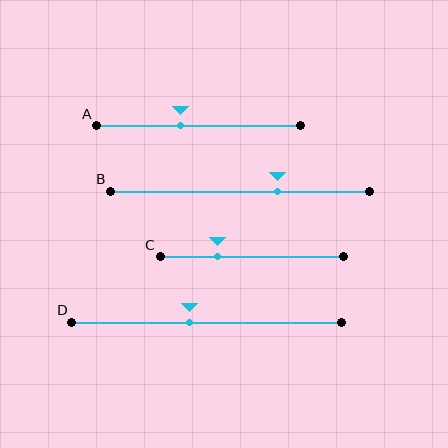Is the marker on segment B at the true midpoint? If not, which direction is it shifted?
No, the marker on segment B is shifted to the right by about 15% of the segment length.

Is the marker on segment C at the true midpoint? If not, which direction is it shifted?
No, the marker on segment C is shifted to the left by about 19% of the segment length.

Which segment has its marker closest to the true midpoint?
Segment D has its marker closest to the true midpoint.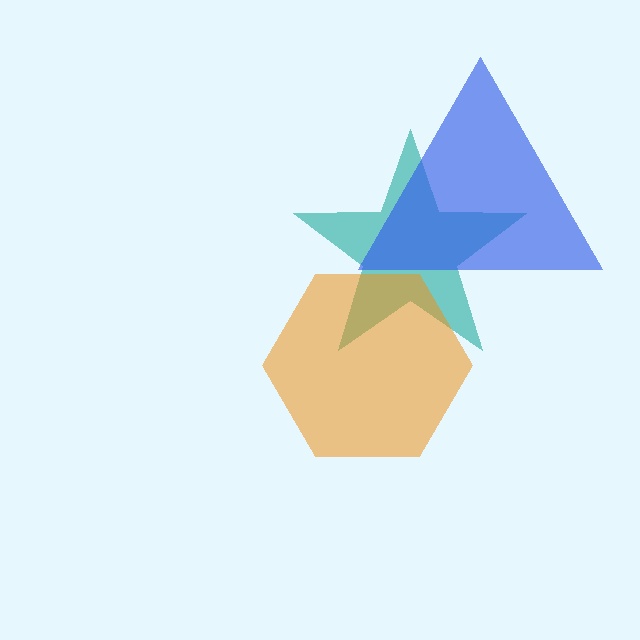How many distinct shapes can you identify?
There are 3 distinct shapes: a teal star, an orange hexagon, a blue triangle.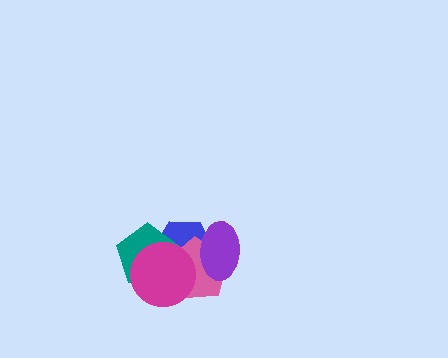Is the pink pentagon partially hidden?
Yes, it is partially covered by another shape.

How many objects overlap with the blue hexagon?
4 objects overlap with the blue hexagon.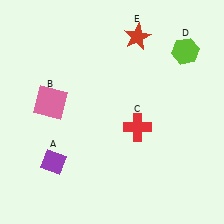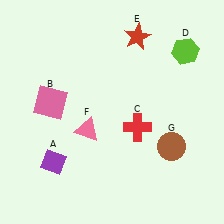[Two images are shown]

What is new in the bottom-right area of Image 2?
A brown circle (G) was added in the bottom-right area of Image 2.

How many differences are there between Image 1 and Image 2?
There are 2 differences between the two images.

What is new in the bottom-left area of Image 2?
A pink triangle (F) was added in the bottom-left area of Image 2.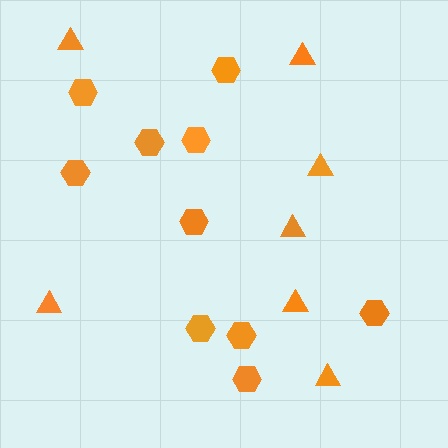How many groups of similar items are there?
There are 2 groups: one group of hexagons (10) and one group of triangles (7).